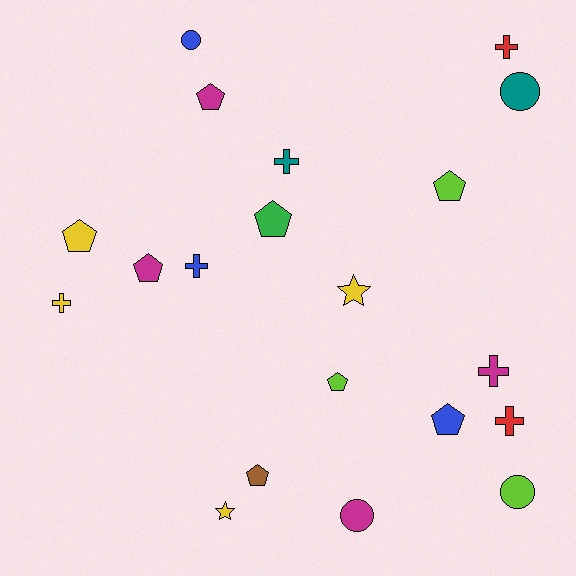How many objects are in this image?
There are 20 objects.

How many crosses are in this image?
There are 6 crosses.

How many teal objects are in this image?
There are 2 teal objects.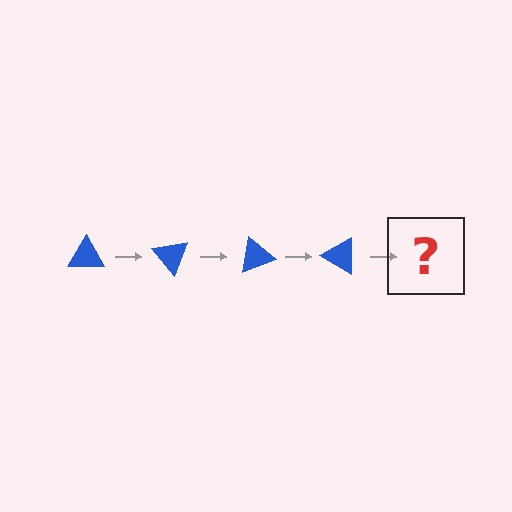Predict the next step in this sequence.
The next step is a blue triangle rotated 200 degrees.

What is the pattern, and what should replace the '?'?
The pattern is that the triangle rotates 50 degrees each step. The '?' should be a blue triangle rotated 200 degrees.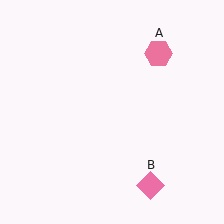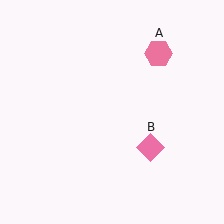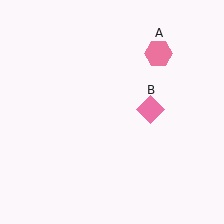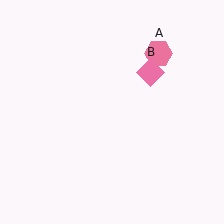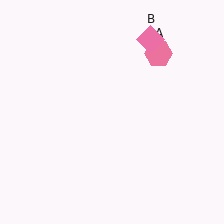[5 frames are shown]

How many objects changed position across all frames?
1 object changed position: pink diamond (object B).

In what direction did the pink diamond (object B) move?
The pink diamond (object B) moved up.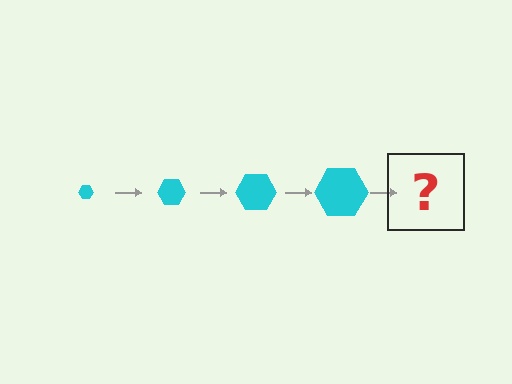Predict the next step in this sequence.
The next step is a cyan hexagon, larger than the previous one.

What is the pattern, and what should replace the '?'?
The pattern is that the hexagon gets progressively larger each step. The '?' should be a cyan hexagon, larger than the previous one.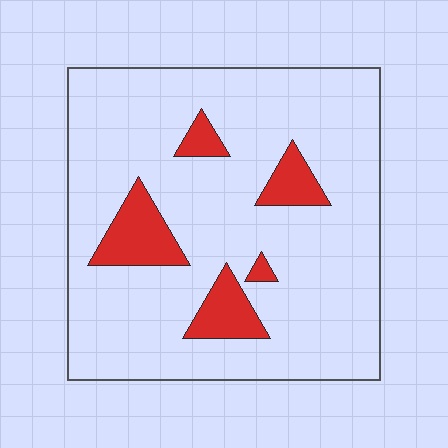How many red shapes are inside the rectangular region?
5.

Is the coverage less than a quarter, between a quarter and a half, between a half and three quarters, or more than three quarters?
Less than a quarter.